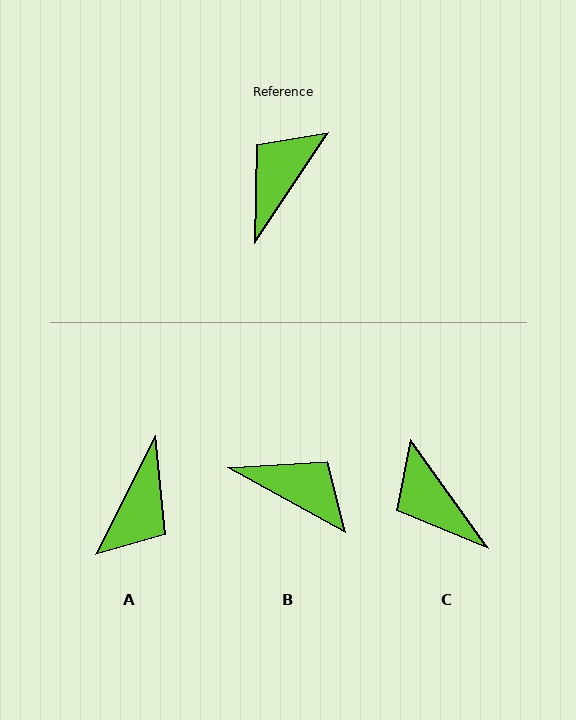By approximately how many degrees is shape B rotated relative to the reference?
Approximately 85 degrees clockwise.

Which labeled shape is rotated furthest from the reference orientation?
A, about 173 degrees away.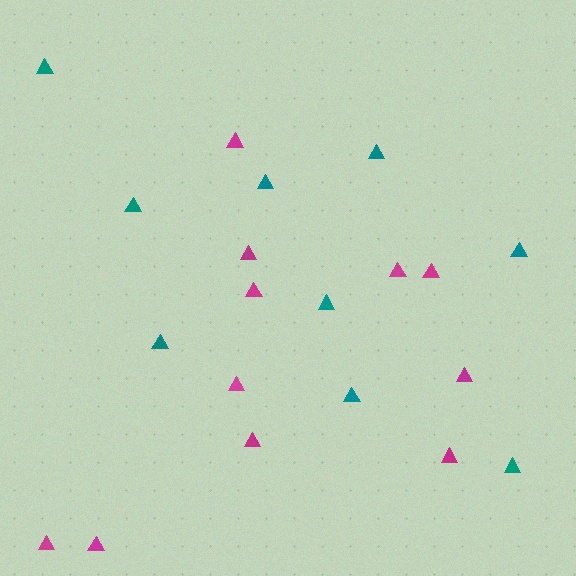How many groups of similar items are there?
There are 2 groups: one group of teal triangles (9) and one group of magenta triangles (11).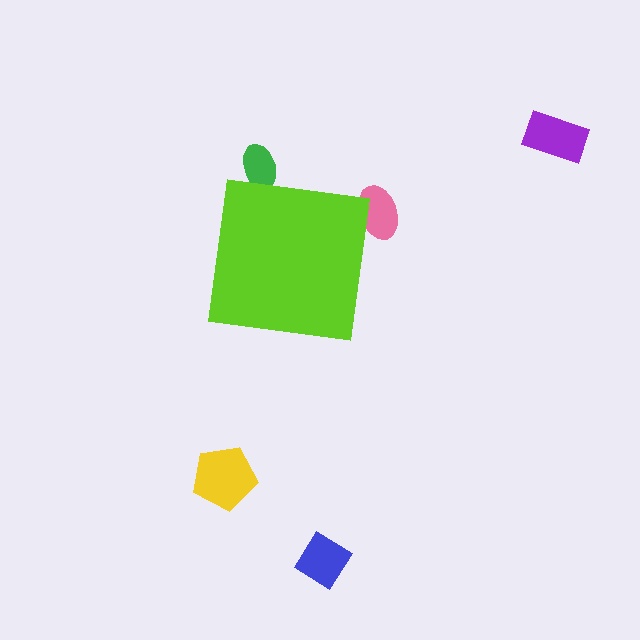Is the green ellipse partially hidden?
Yes, the green ellipse is partially hidden behind the lime square.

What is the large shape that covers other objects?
A lime square.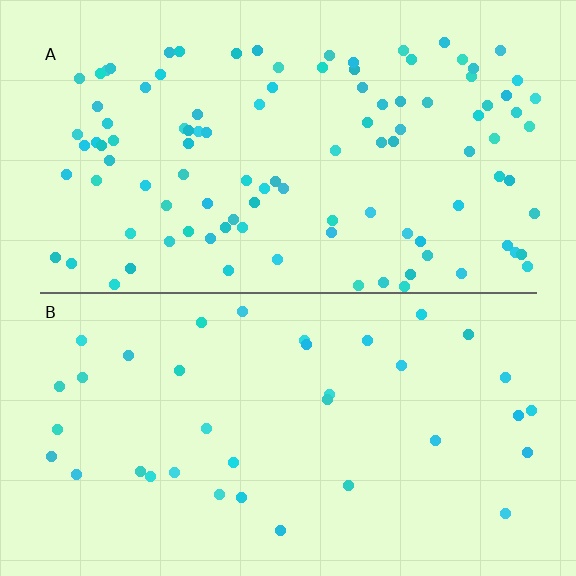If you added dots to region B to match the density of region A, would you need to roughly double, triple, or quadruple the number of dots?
Approximately triple.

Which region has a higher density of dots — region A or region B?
A (the top).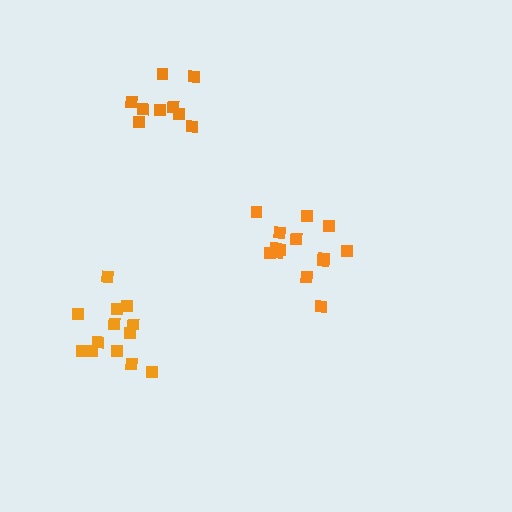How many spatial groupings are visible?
There are 3 spatial groupings.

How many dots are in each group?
Group 1: 14 dots, Group 2: 9 dots, Group 3: 13 dots (36 total).